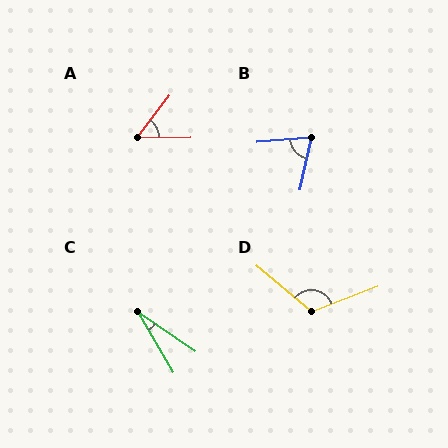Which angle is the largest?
D, at approximately 119 degrees.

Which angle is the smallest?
C, at approximately 25 degrees.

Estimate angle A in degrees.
Approximately 52 degrees.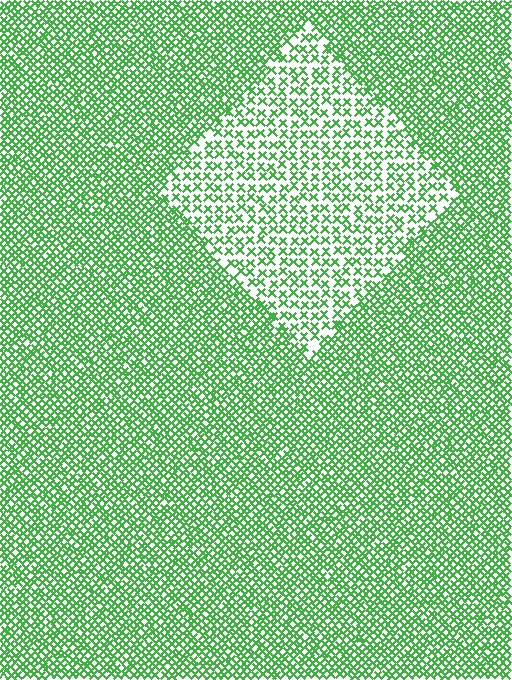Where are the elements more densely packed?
The elements are more densely packed outside the diamond boundary.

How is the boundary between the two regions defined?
The boundary is defined by a change in element density (approximately 2.0x ratio). All elements are the same color, size, and shape.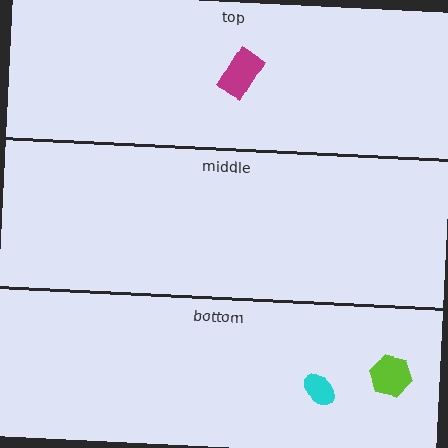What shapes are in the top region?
The magenta rectangle.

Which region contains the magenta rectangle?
The top region.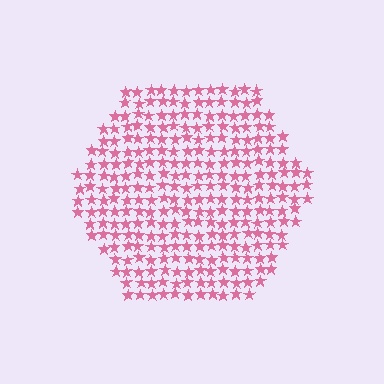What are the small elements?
The small elements are stars.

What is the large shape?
The large shape is a hexagon.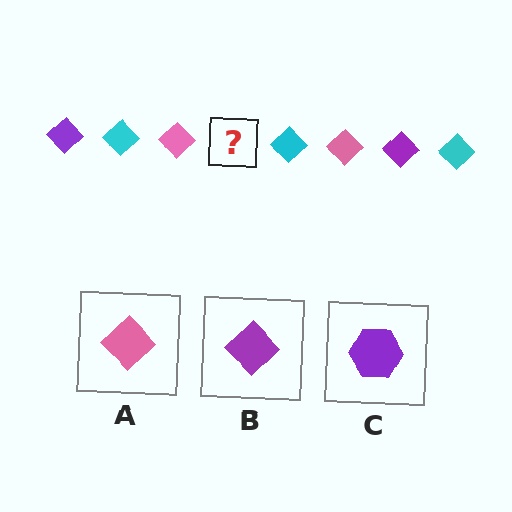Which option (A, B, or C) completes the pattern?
B.